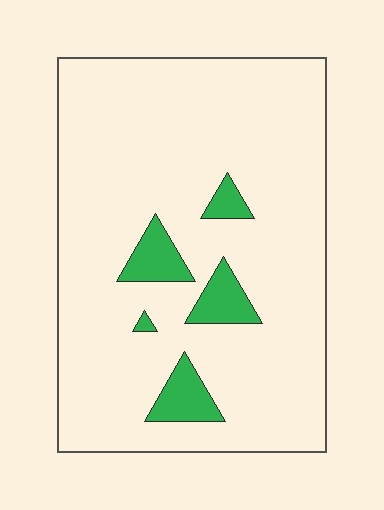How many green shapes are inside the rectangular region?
5.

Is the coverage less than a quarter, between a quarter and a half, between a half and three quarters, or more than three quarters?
Less than a quarter.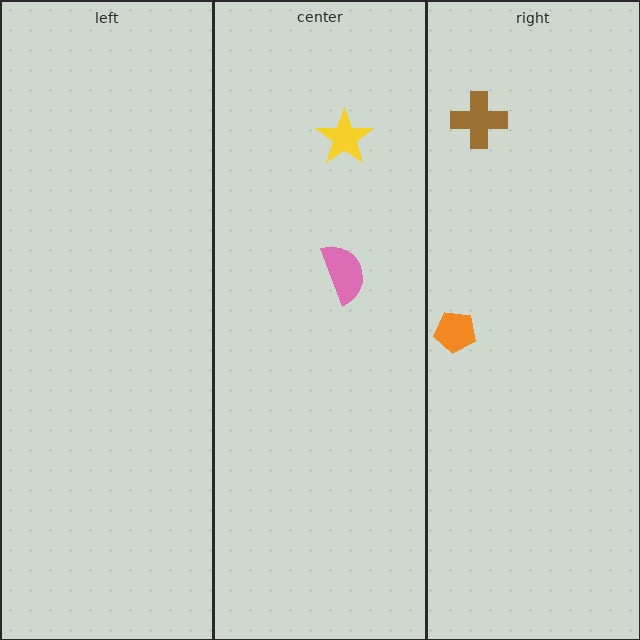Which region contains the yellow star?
The center region.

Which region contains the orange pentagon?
The right region.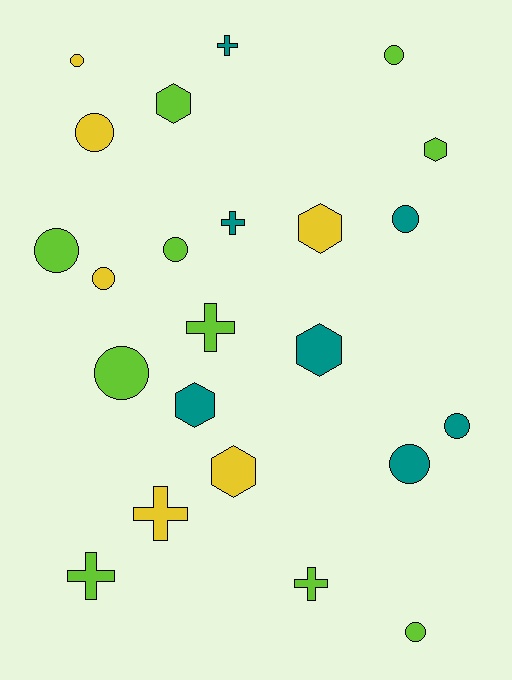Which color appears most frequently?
Lime, with 10 objects.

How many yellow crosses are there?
There is 1 yellow cross.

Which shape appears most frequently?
Circle, with 11 objects.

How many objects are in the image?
There are 23 objects.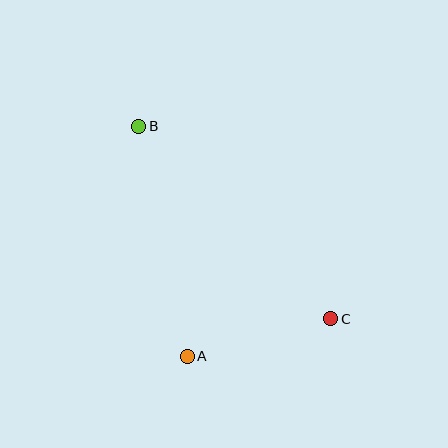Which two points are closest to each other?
Points A and C are closest to each other.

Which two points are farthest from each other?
Points B and C are farthest from each other.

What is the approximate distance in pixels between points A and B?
The distance between A and B is approximately 235 pixels.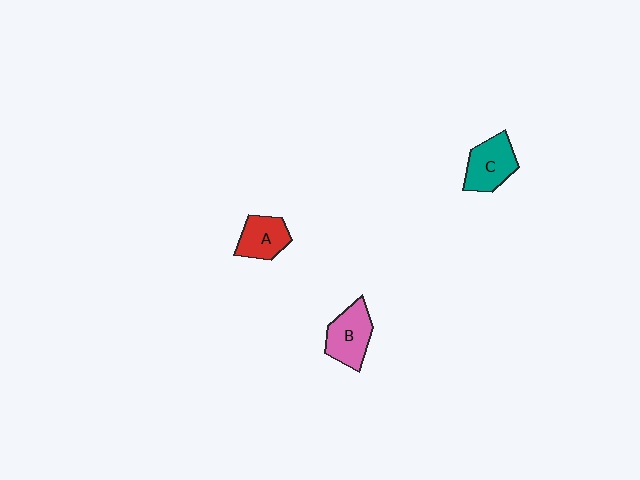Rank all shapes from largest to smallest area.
From largest to smallest: B (pink), C (teal), A (red).